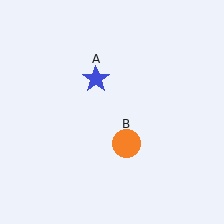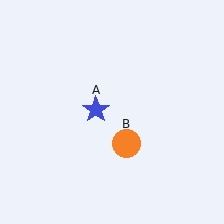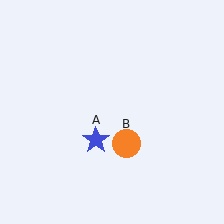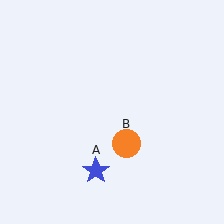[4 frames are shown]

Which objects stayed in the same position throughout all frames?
Orange circle (object B) remained stationary.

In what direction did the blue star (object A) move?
The blue star (object A) moved down.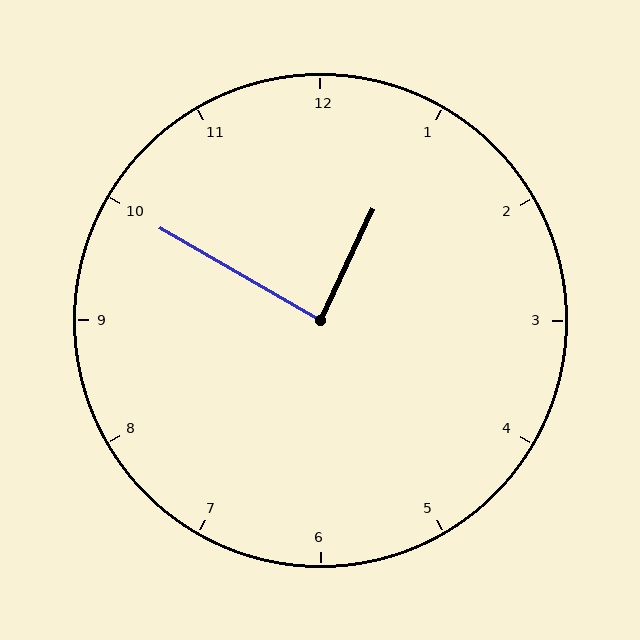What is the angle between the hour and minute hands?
Approximately 85 degrees.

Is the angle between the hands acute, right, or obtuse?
It is right.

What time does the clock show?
12:50.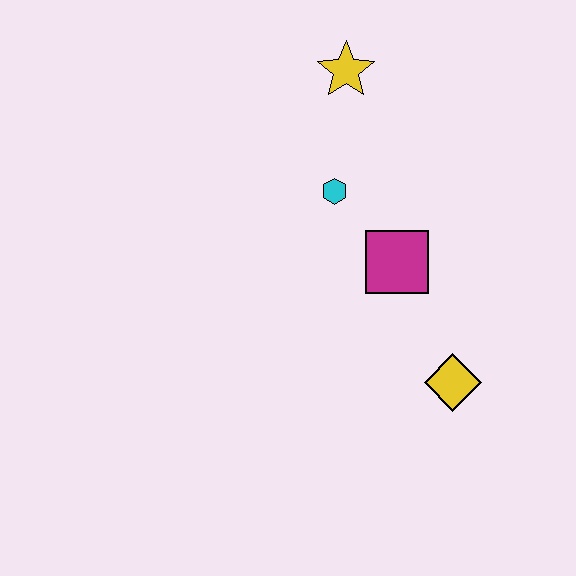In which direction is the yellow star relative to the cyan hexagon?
The yellow star is above the cyan hexagon.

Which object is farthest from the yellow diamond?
The yellow star is farthest from the yellow diamond.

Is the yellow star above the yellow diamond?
Yes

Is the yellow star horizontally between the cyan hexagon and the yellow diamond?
Yes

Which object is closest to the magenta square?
The cyan hexagon is closest to the magenta square.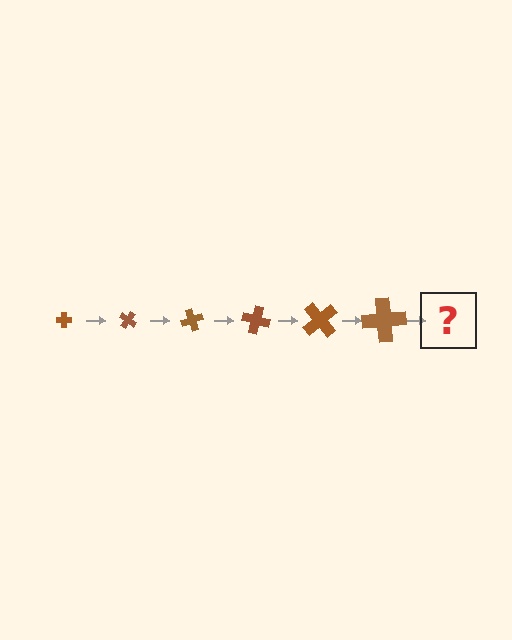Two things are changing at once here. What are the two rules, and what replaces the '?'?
The two rules are that the cross grows larger each step and it rotates 35 degrees each step. The '?' should be a cross, larger than the previous one and rotated 210 degrees from the start.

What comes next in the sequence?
The next element should be a cross, larger than the previous one and rotated 210 degrees from the start.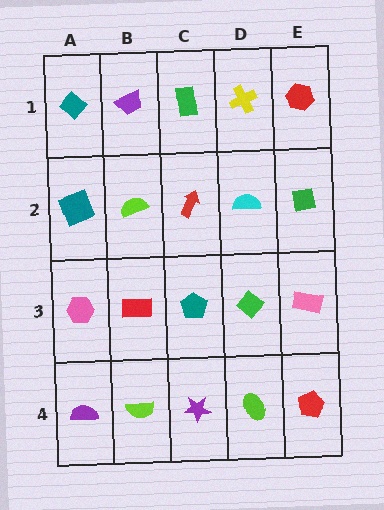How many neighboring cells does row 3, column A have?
3.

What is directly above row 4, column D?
A green diamond.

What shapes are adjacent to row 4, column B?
A red rectangle (row 3, column B), a purple semicircle (row 4, column A), a purple star (row 4, column C).